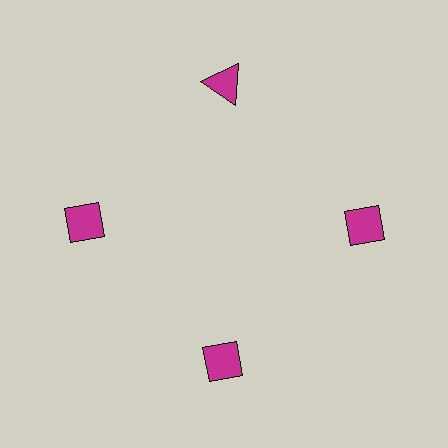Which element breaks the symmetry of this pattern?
The magenta triangle at roughly the 12 o'clock position breaks the symmetry. All other shapes are magenta diamonds.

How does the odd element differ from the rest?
It has a different shape: triangle instead of diamond.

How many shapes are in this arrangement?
There are 4 shapes arranged in a ring pattern.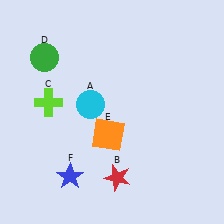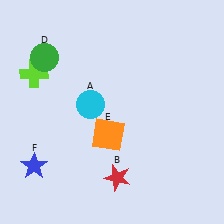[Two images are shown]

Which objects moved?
The objects that moved are: the lime cross (C), the blue star (F).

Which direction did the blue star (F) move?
The blue star (F) moved left.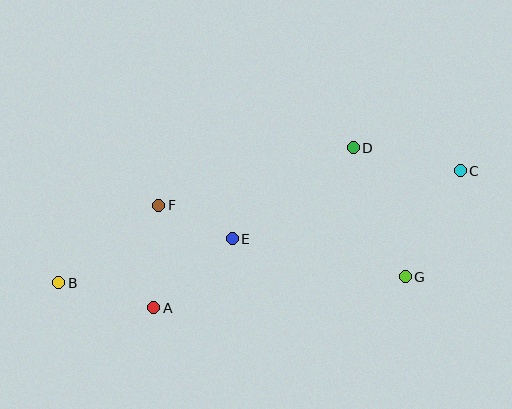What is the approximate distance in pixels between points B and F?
The distance between B and F is approximately 126 pixels.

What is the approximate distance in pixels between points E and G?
The distance between E and G is approximately 177 pixels.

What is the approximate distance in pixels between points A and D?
The distance between A and D is approximately 256 pixels.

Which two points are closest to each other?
Points E and F are closest to each other.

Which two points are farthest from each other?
Points B and C are farthest from each other.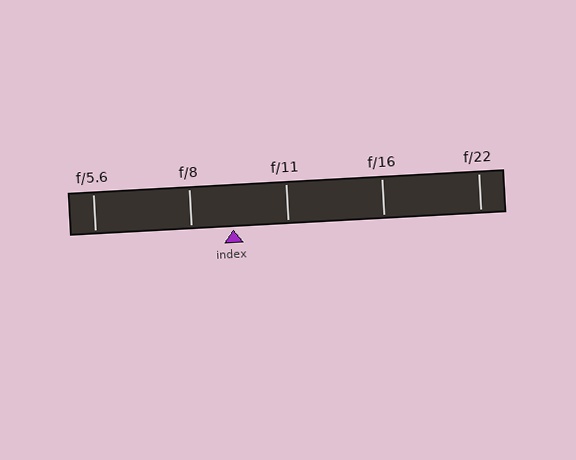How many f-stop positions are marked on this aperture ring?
There are 5 f-stop positions marked.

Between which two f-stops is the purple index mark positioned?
The index mark is between f/8 and f/11.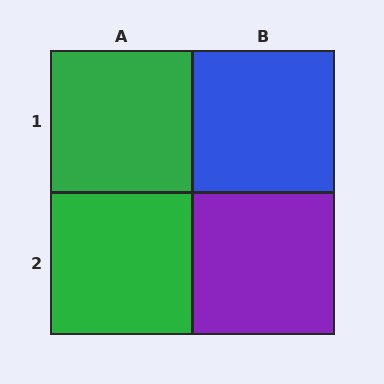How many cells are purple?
1 cell is purple.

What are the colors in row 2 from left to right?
Green, purple.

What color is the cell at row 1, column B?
Blue.